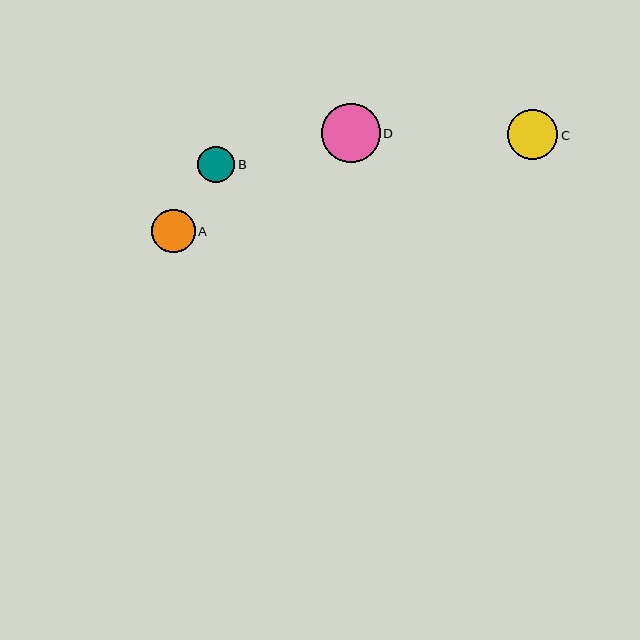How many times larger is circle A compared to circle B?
Circle A is approximately 1.2 times the size of circle B.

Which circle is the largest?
Circle D is the largest with a size of approximately 59 pixels.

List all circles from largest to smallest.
From largest to smallest: D, C, A, B.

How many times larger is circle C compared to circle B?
Circle C is approximately 1.4 times the size of circle B.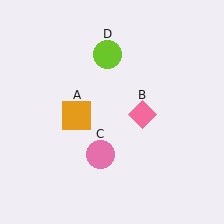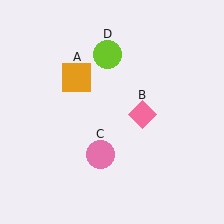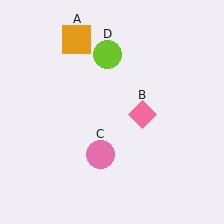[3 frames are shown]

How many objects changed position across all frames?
1 object changed position: orange square (object A).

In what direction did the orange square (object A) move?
The orange square (object A) moved up.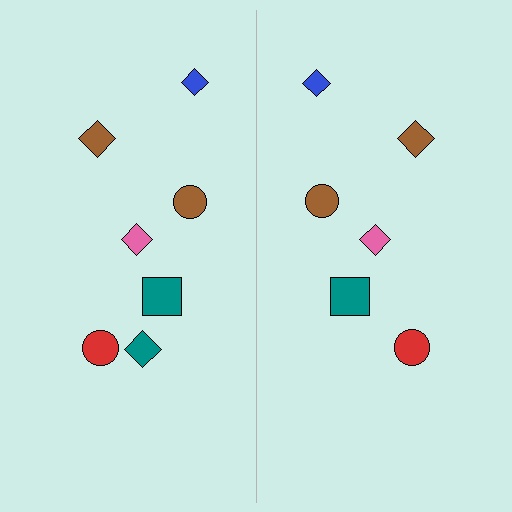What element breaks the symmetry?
A teal diamond is missing from the right side.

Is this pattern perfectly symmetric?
No, the pattern is not perfectly symmetric. A teal diamond is missing from the right side.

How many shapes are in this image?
There are 13 shapes in this image.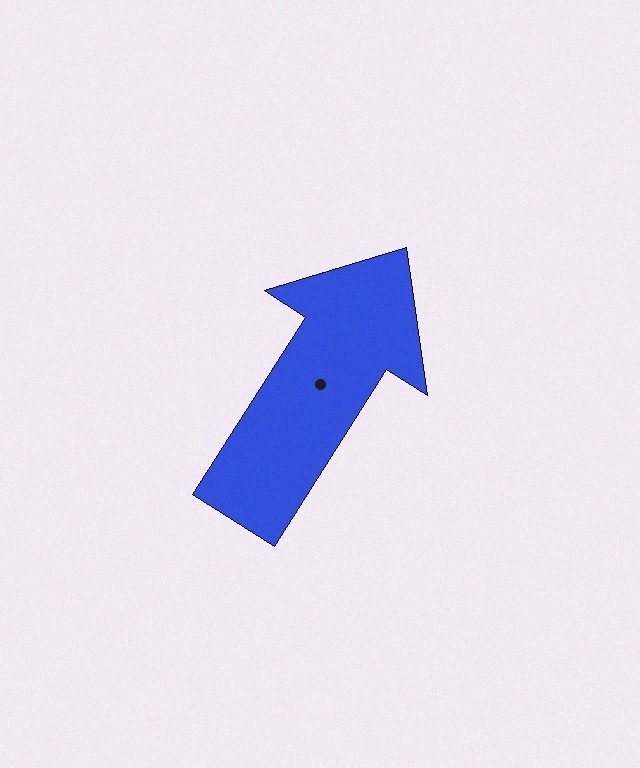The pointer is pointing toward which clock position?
Roughly 1 o'clock.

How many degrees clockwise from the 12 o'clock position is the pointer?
Approximately 32 degrees.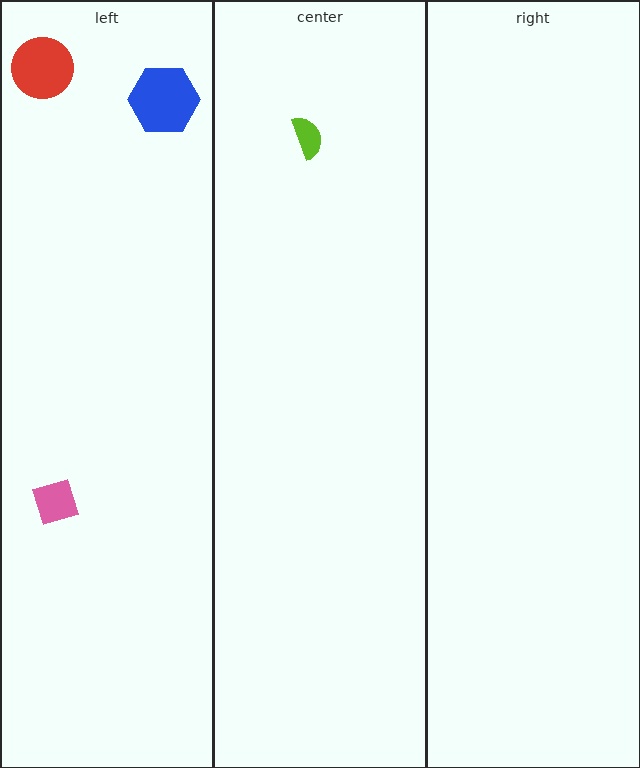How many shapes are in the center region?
1.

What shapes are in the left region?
The red circle, the pink diamond, the blue hexagon.